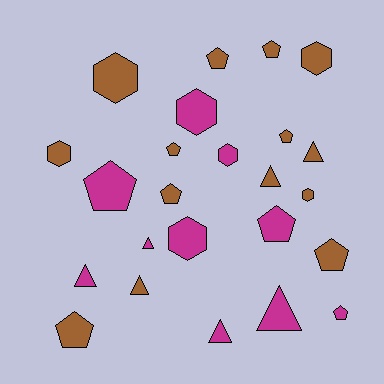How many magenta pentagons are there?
There are 3 magenta pentagons.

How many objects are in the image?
There are 24 objects.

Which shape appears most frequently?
Pentagon, with 10 objects.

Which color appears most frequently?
Brown, with 14 objects.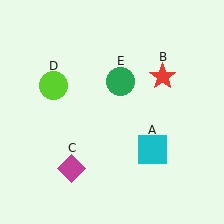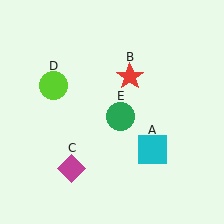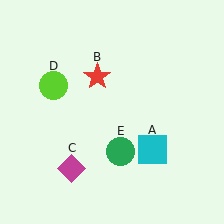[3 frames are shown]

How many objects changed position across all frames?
2 objects changed position: red star (object B), green circle (object E).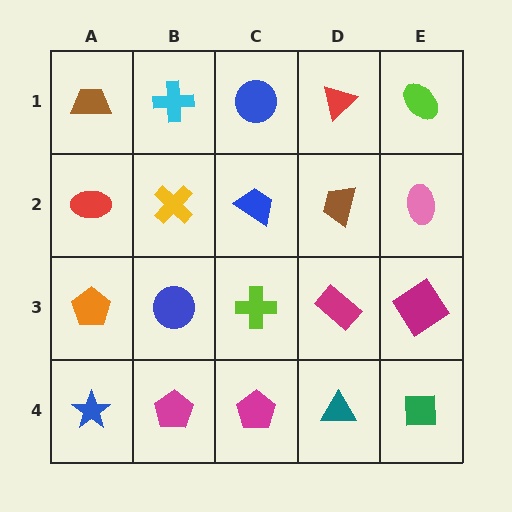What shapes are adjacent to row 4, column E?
A magenta diamond (row 3, column E), a teal triangle (row 4, column D).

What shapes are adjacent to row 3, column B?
A yellow cross (row 2, column B), a magenta pentagon (row 4, column B), an orange pentagon (row 3, column A), a lime cross (row 3, column C).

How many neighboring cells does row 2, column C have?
4.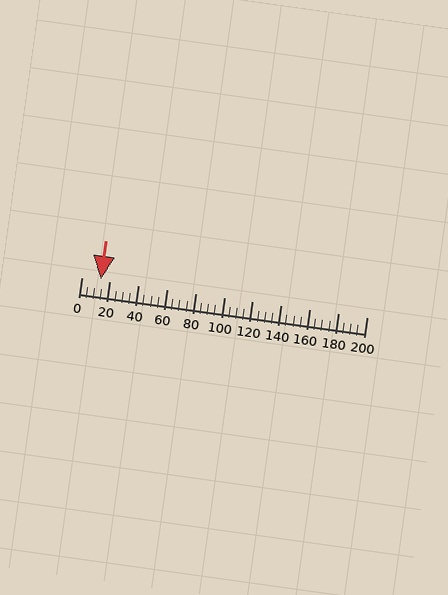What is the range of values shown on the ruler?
The ruler shows values from 0 to 200.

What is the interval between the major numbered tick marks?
The major tick marks are spaced 20 units apart.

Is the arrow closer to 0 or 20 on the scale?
The arrow is closer to 20.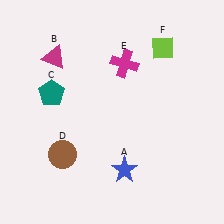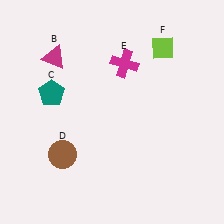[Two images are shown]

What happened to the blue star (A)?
The blue star (A) was removed in Image 2. It was in the bottom-right area of Image 1.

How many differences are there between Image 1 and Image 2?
There is 1 difference between the two images.